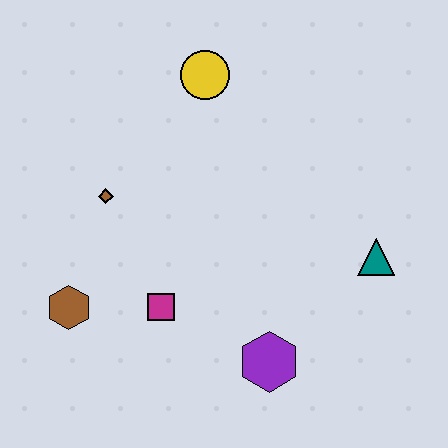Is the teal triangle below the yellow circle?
Yes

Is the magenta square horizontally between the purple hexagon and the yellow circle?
No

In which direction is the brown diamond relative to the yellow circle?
The brown diamond is below the yellow circle.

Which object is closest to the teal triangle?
The purple hexagon is closest to the teal triangle.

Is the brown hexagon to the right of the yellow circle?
No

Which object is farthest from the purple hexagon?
The yellow circle is farthest from the purple hexagon.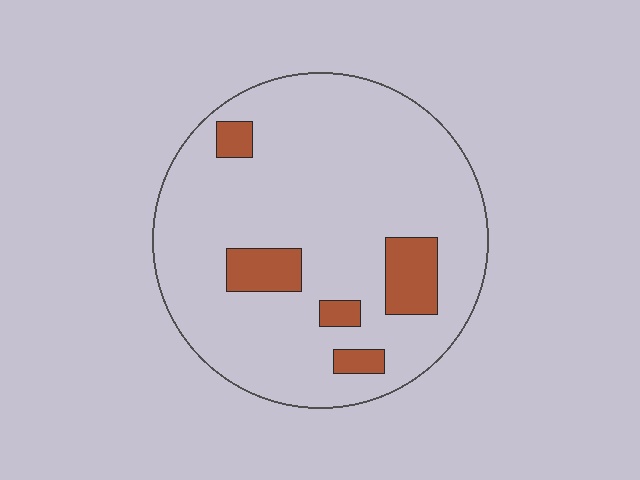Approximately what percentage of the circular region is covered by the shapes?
Approximately 15%.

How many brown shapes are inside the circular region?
5.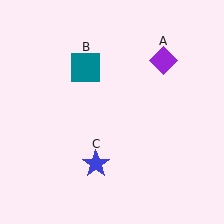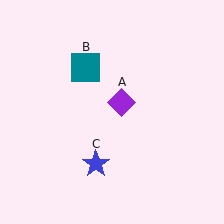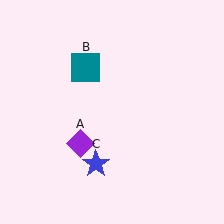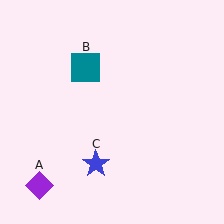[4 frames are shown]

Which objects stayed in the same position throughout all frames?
Teal square (object B) and blue star (object C) remained stationary.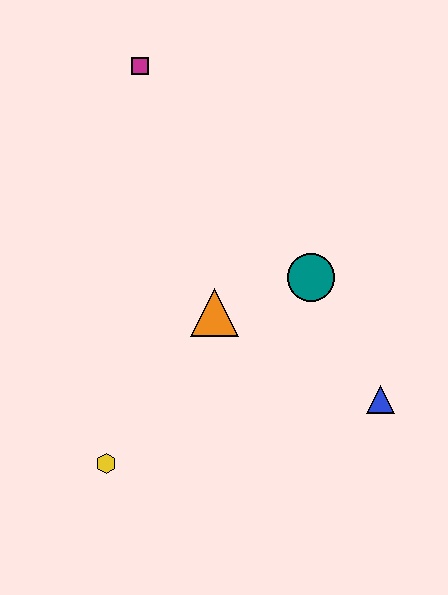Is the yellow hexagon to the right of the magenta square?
No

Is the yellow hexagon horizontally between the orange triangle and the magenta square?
No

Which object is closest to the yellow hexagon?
The orange triangle is closest to the yellow hexagon.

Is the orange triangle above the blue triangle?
Yes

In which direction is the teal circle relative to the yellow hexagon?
The teal circle is to the right of the yellow hexagon.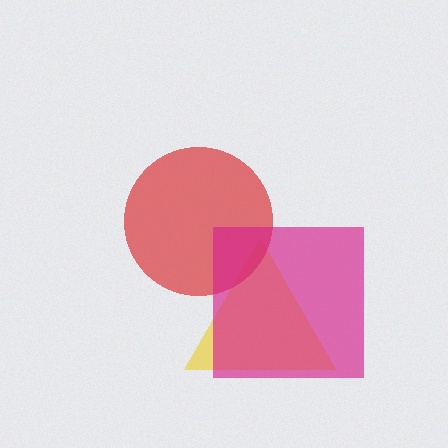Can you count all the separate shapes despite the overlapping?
Yes, there are 3 separate shapes.